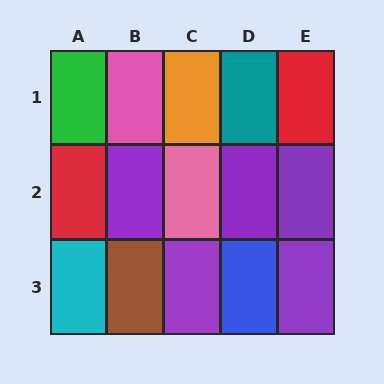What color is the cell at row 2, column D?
Purple.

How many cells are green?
1 cell is green.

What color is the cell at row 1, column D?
Teal.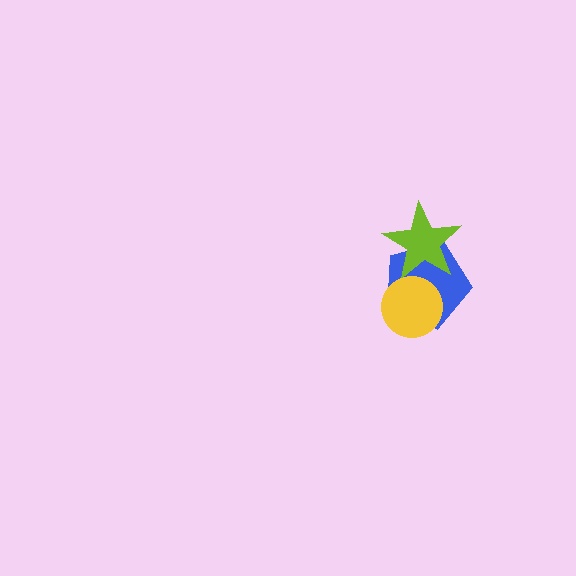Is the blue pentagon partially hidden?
Yes, it is partially covered by another shape.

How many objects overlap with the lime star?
2 objects overlap with the lime star.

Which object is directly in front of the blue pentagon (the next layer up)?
The lime star is directly in front of the blue pentagon.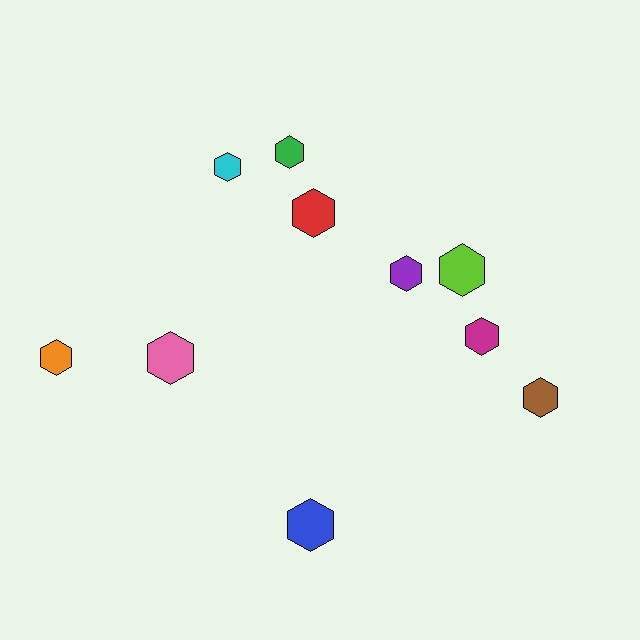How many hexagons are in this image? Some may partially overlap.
There are 10 hexagons.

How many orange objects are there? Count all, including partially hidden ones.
There is 1 orange object.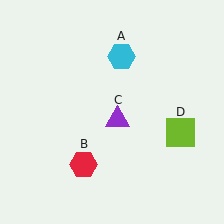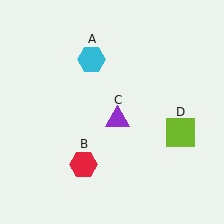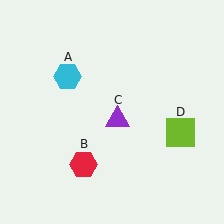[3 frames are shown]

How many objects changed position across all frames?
1 object changed position: cyan hexagon (object A).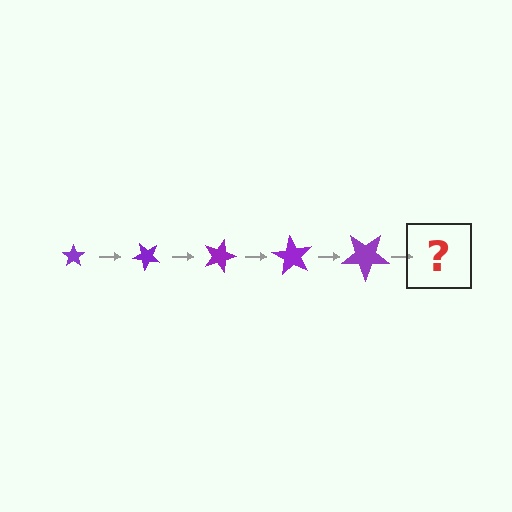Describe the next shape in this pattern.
It should be a star, larger than the previous one and rotated 225 degrees from the start.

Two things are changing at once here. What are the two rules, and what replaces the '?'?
The two rules are that the star grows larger each step and it rotates 45 degrees each step. The '?' should be a star, larger than the previous one and rotated 225 degrees from the start.